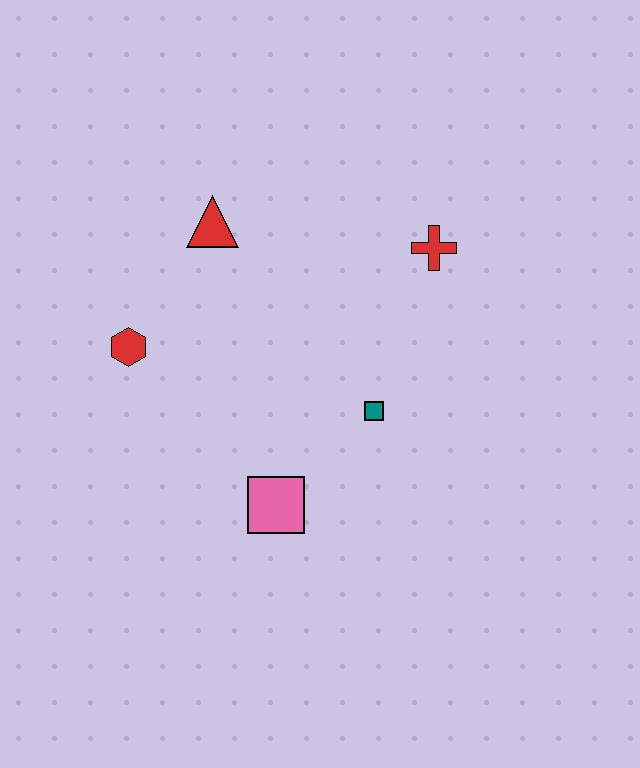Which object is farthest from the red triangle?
The pink square is farthest from the red triangle.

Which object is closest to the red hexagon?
The red triangle is closest to the red hexagon.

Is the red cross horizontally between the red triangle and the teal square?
No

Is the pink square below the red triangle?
Yes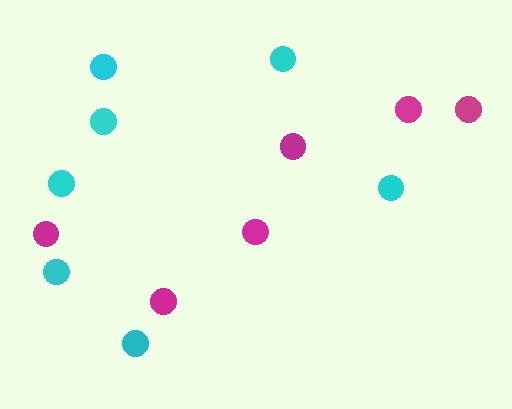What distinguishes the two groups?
There are 2 groups: one group of magenta circles (6) and one group of cyan circles (7).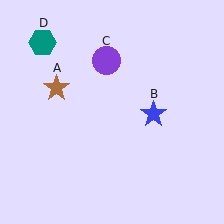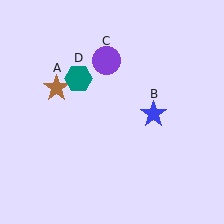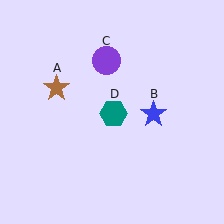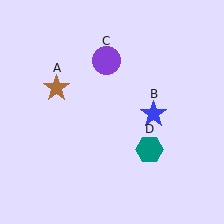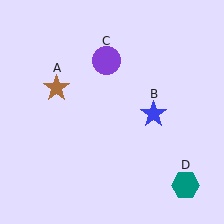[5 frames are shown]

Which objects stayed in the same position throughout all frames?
Brown star (object A) and blue star (object B) and purple circle (object C) remained stationary.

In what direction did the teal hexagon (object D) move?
The teal hexagon (object D) moved down and to the right.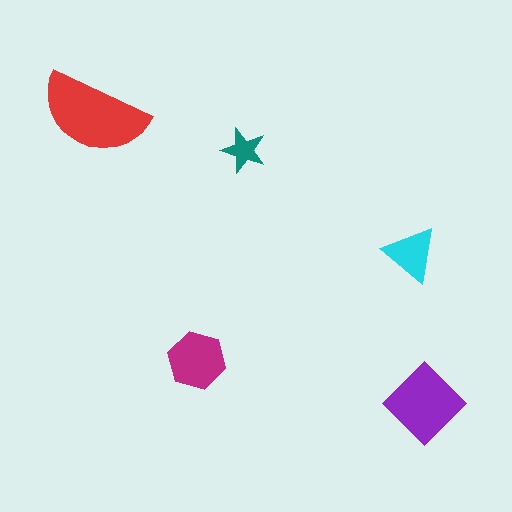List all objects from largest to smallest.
The red semicircle, the purple diamond, the magenta hexagon, the cyan triangle, the teal star.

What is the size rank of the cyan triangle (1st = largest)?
4th.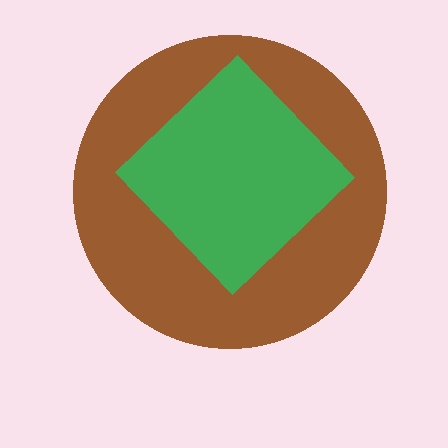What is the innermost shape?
The green diamond.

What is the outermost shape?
The brown circle.